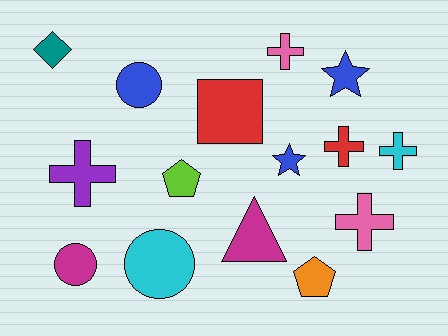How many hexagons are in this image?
There are no hexagons.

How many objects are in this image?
There are 15 objects.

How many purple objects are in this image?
There is 1 purple object.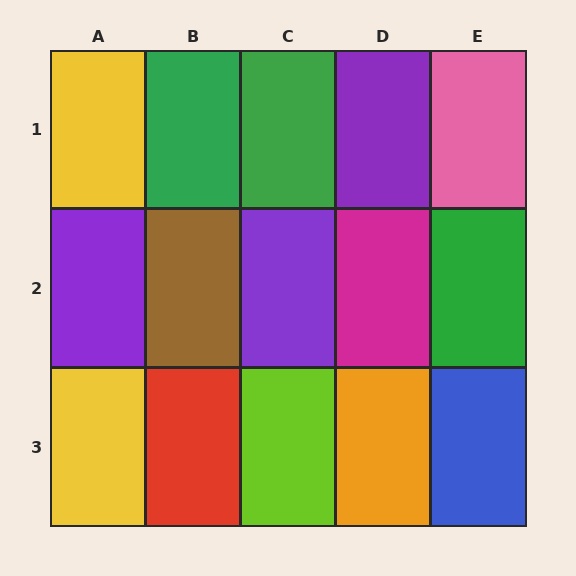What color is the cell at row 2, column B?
Brown.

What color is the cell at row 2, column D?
Magenta.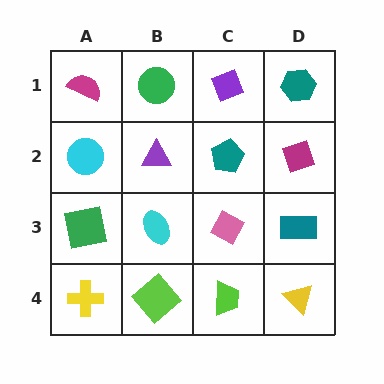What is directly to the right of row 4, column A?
A lime diamond.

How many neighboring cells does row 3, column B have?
4.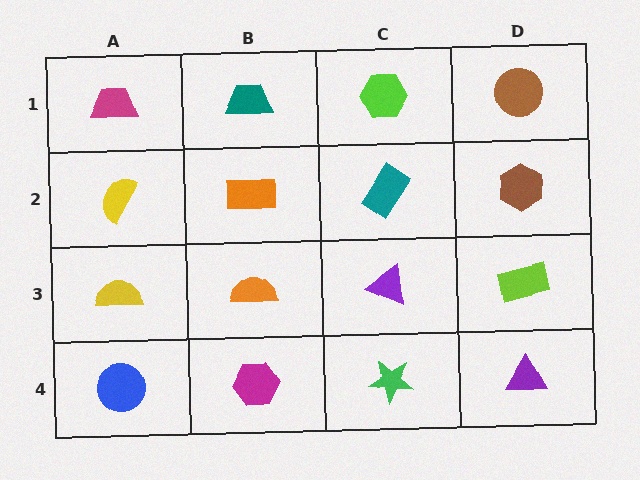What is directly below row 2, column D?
A lime rectangle.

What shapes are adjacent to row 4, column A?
A yellow semicircle (row 3, column A), a magenta hexagon (row 4, column B).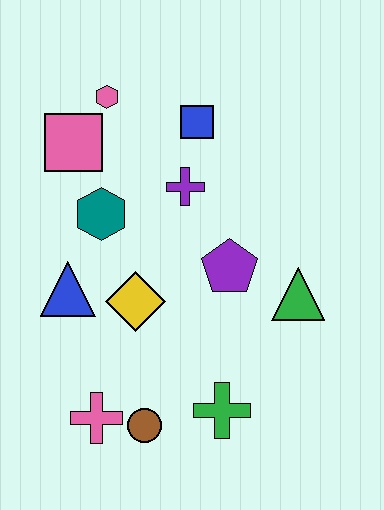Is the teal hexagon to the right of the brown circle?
No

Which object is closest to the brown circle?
The pink cross is closest to the brown circle.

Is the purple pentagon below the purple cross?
Yes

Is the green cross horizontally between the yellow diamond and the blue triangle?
No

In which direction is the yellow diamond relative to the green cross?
The yellow diamond is above the green cross.